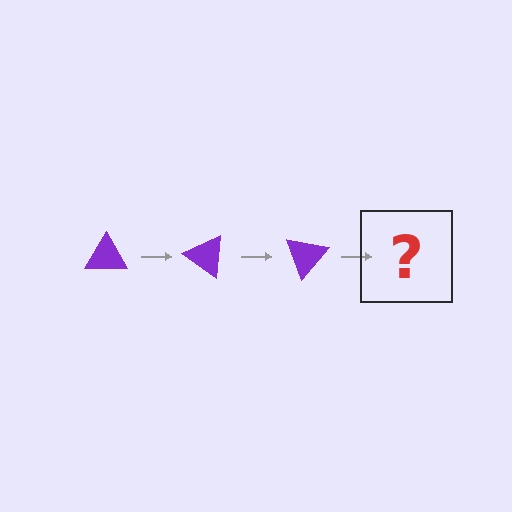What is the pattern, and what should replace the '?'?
The pattern is that the triangle rotates 35 degrees each step. The '?' should be a purple triangle rotated 105 degrees.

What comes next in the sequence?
The next element should be a purple triangle rotated 105 degrees.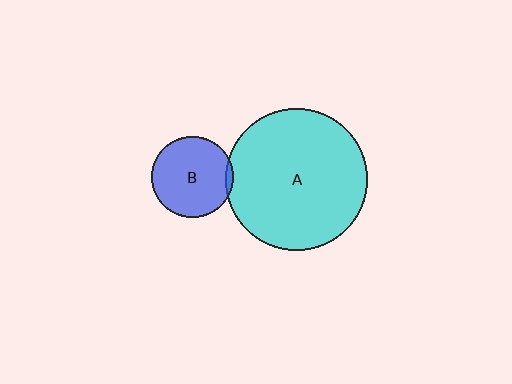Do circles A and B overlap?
Yes.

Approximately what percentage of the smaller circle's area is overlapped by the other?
Approximately 5%.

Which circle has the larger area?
Circle A (cyan).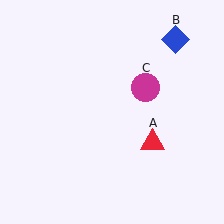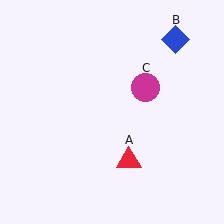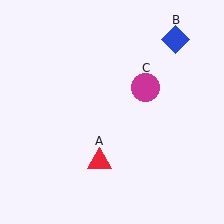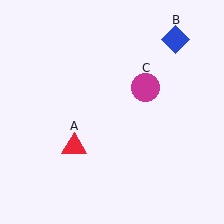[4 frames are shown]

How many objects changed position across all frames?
1 object changed position: red triangle (object A).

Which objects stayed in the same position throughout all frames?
Blue diamond (object B) and magenta circle (object C) remained stationary.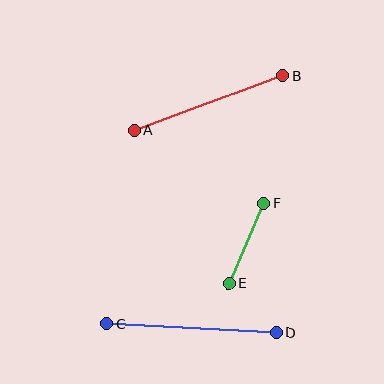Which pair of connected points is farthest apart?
Points C and D are farthest apart.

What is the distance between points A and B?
The distance is approximately 157 pixels.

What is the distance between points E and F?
The distance is approximately 87 pixels.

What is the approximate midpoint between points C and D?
The midpoint is at approximately (192, 328) pixels.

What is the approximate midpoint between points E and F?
The midpoint is at approximately (246, 243) pixels.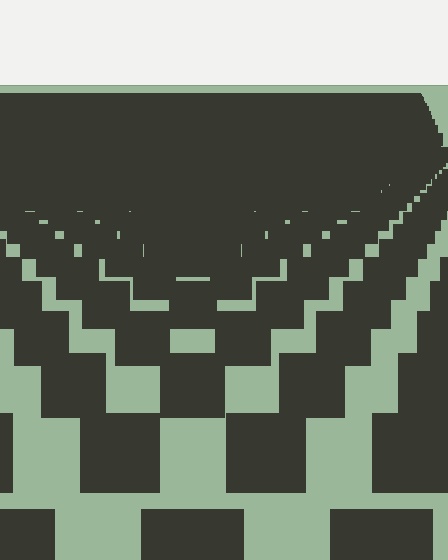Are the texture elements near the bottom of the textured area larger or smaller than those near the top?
Larger. Near the bottom, elements are closer to the viewer and appear at a bigger on-screen size.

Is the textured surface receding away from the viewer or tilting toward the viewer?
The surface is receding away from the viewer. Texture elements get smaller and denser toward the top.